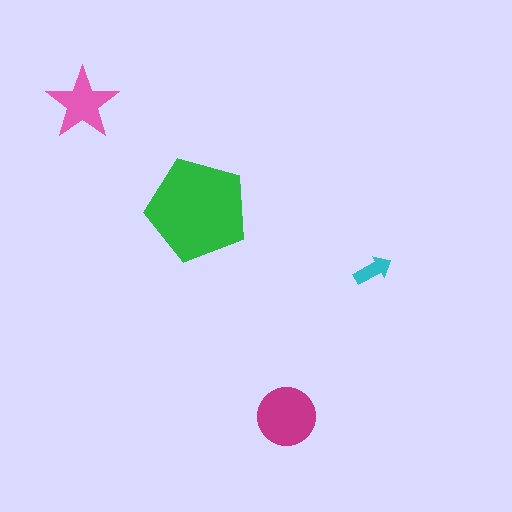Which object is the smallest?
The cyan arrow.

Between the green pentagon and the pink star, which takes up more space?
The green pentagon.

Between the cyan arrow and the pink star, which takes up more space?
The pink star.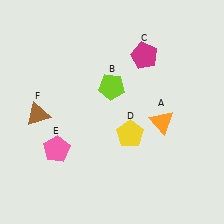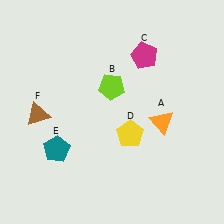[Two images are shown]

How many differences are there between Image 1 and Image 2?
There is 1 difference between the two images.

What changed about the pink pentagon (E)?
In Image 1, E is pink. In Image 2, it changed to teal.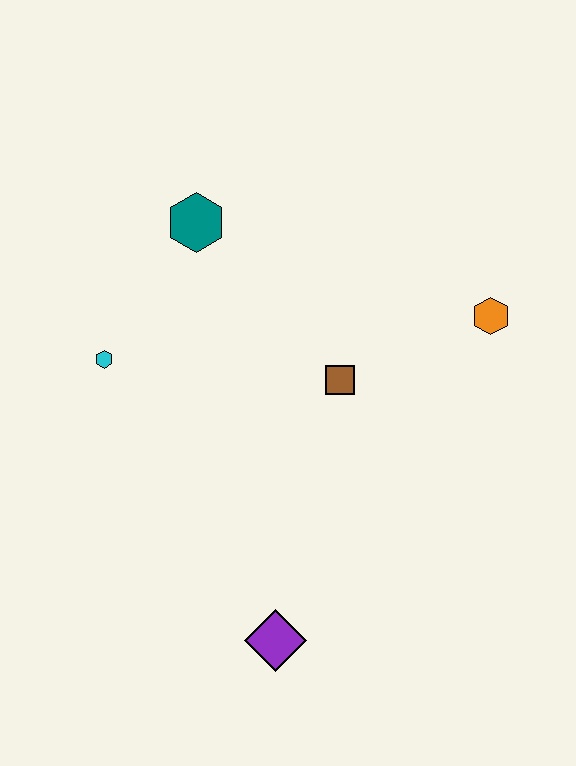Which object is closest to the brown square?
The orange hexagon is closest to the brown square.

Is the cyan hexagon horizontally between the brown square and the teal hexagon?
No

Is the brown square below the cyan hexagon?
Yes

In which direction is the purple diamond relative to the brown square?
The purple diamond is below the brown square.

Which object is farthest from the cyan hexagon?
The orange hexagon is farthest from the cyan hexagon.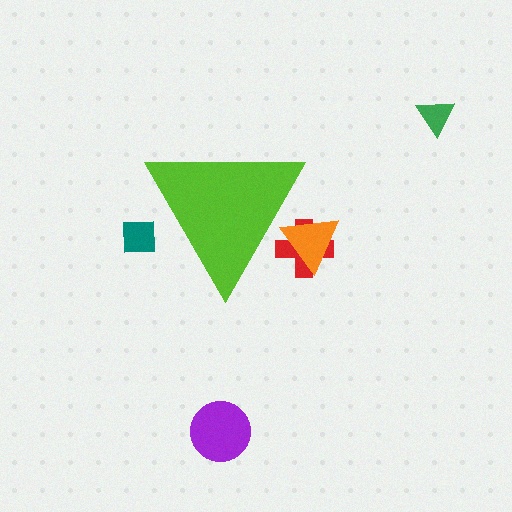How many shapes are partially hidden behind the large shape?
3 shapes are partially hidden.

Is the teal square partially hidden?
Yes, the teal square is partially hidden behind the lime triangle.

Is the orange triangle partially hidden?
Yes, the orange triangle is partially hidden behind the lime triangle.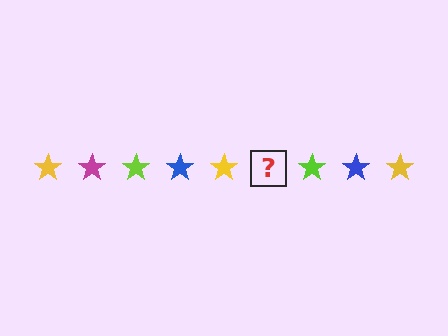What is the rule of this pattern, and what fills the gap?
The rule is that the pattern cycles through yellow, magenta, lime, blue stars. The gap should be filled with a magenta star.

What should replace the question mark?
The question mark should be replaced with a magenta star.